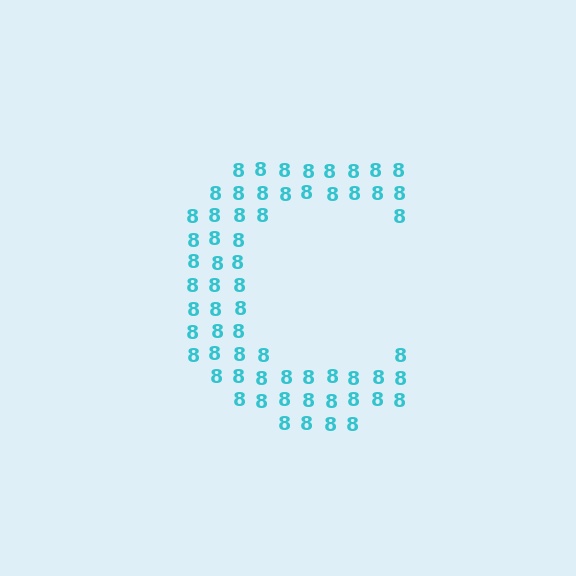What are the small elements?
The small elements are digit 8's.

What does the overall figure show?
The overall figure shows the letter C.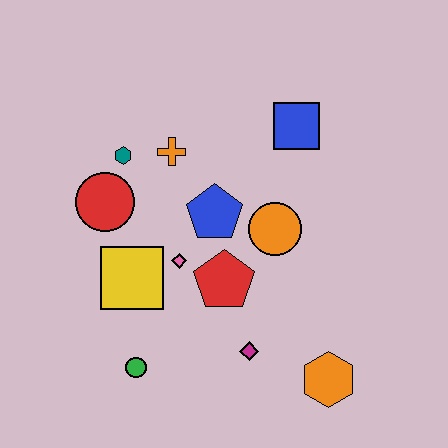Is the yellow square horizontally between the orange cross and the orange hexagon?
No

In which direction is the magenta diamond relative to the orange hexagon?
The magenta diamond is to the left of the orange hexagon.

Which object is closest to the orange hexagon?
The magenta diamond is closest to the orange hexagon.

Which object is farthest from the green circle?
The blue square is farthest from the green circle.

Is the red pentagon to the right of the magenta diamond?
No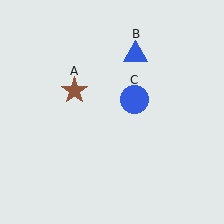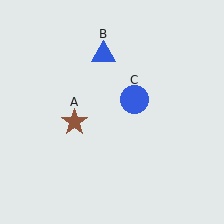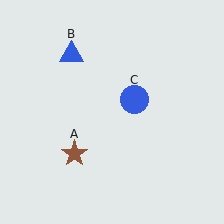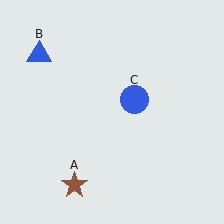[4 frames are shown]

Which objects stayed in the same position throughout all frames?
Blue circle (object C) remained stationary.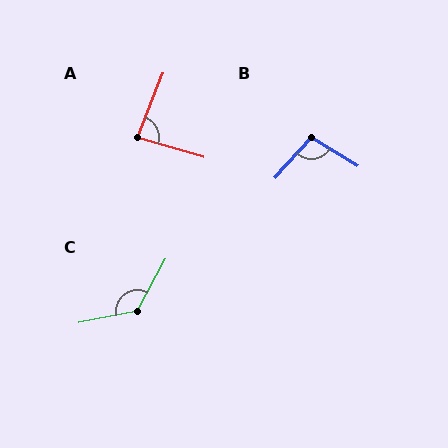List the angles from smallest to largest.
A (85°), B (101°), C (129°).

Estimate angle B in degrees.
Approximately 101 degrees.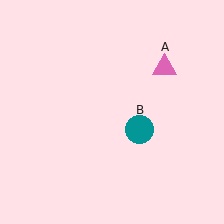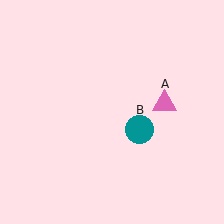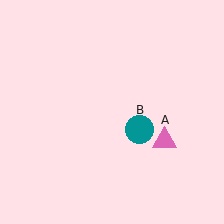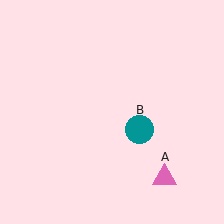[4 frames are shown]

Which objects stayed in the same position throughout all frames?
Teal circle (object B) remained stationary.